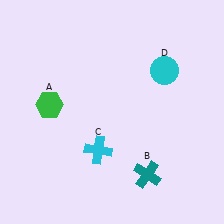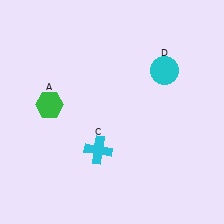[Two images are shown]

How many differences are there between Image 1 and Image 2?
There is 1 difference between the two images.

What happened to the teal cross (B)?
The teal cross (B) was removed in Image 2. It was in the bottom-right area of Image 1.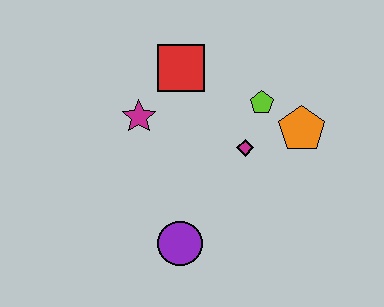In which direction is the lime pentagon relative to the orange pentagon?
The lime pentagon is to the left of the orange pentagon.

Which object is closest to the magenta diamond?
The lime pentagon is closest to the magenta diamond.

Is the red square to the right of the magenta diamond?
No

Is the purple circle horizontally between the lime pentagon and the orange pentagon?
No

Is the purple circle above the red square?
No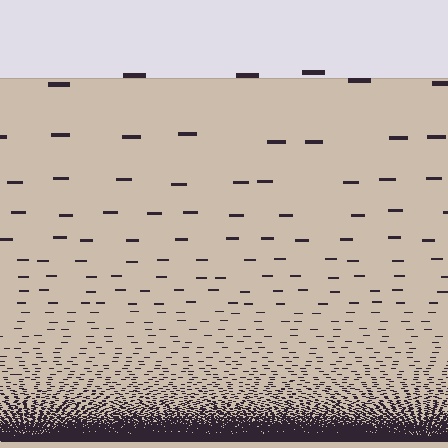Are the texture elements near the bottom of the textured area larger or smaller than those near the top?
Smaller. The gradient is inverted — elements near the bottom are smaller and denser.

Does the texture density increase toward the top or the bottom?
Density increases toward the bottom.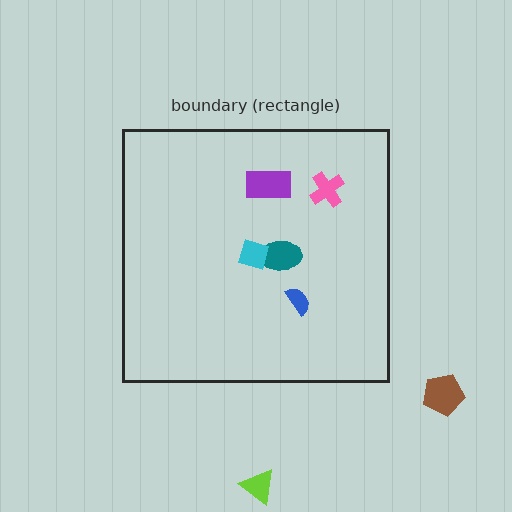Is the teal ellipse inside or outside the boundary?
Inside.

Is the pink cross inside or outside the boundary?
Inside.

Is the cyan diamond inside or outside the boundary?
Inside.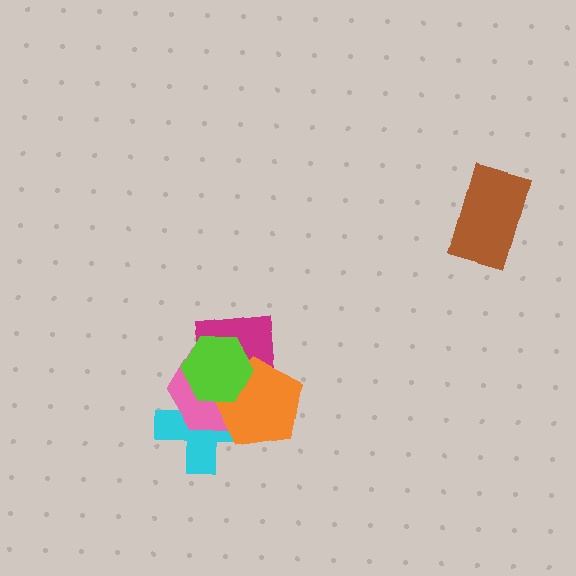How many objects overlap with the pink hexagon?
4 objects overlap with the pink hexagon.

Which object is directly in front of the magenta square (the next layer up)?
The orange pentagon is directly in front of the magenta square.